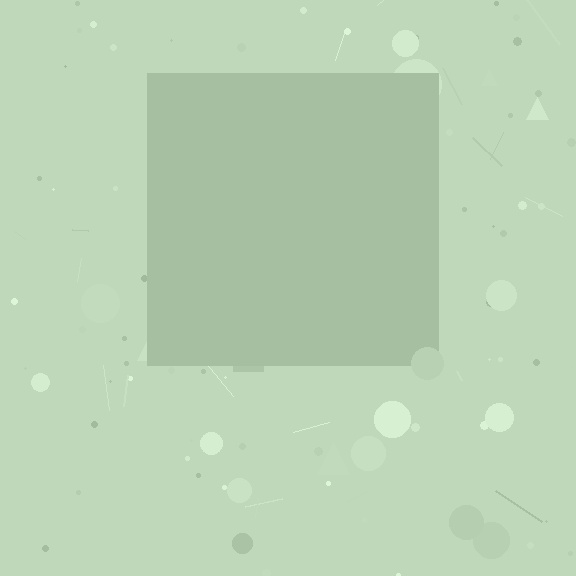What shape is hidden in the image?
A square is hidden in the image.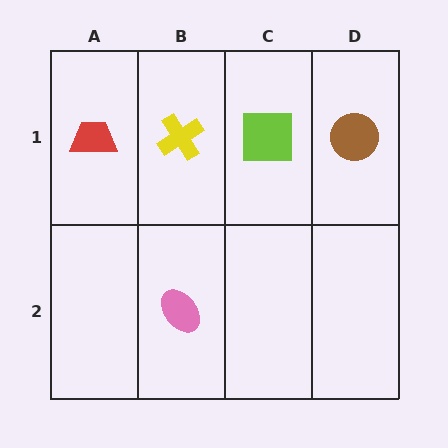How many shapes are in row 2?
1 shape.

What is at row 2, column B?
A pink ellipse.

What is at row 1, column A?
A red trapezoid.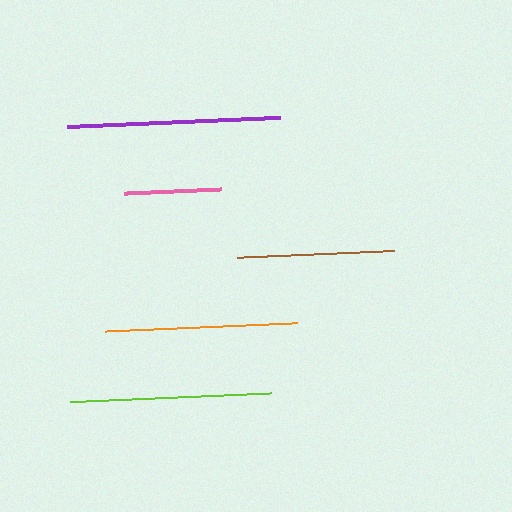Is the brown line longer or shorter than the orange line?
The orange line is longer than the brown line.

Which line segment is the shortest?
The pink line is the shortest at approximately 97 pixels.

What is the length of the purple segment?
The purple segment is approximately 213 pixels long.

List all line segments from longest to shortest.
From longest to shortest: purple, lime, orange, brown, pink.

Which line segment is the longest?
The purple line is the longest at approximately 213 pixels.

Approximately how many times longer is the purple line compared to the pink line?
The purple line is approximately 2.2 times the length of the pink line.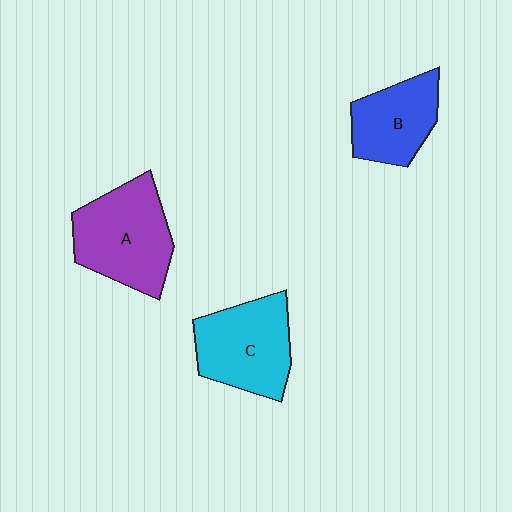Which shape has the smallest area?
Shape B (blue).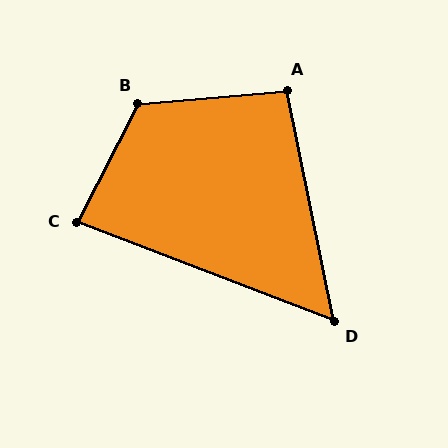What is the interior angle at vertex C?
Approximately 84 degrees (acute).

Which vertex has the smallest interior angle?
D, at approximately 57 degrees.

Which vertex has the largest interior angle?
B, at approximately 123 degrees.